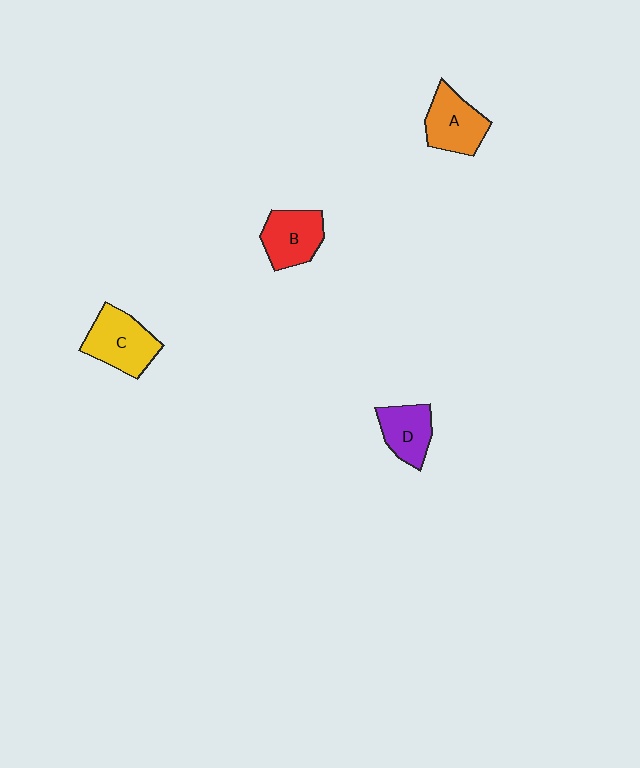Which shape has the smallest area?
Shape D (purple).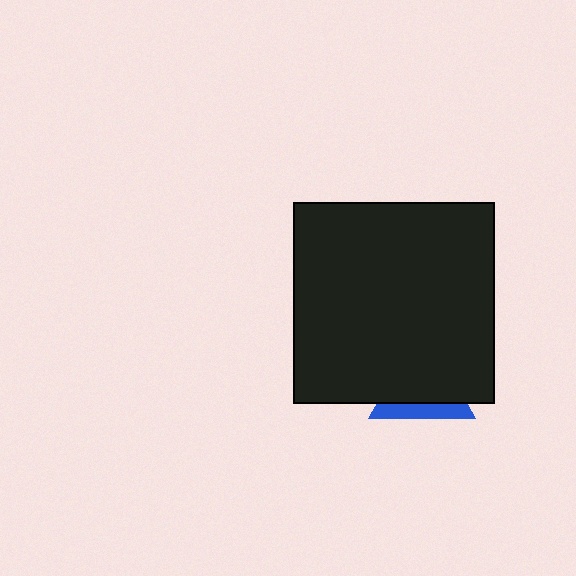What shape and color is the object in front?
The object in front is a black square.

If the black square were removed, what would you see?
You would see the complete blue triangle.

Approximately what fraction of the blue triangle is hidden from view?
Roughly 69% of the blue triangle is hidden behind the black square.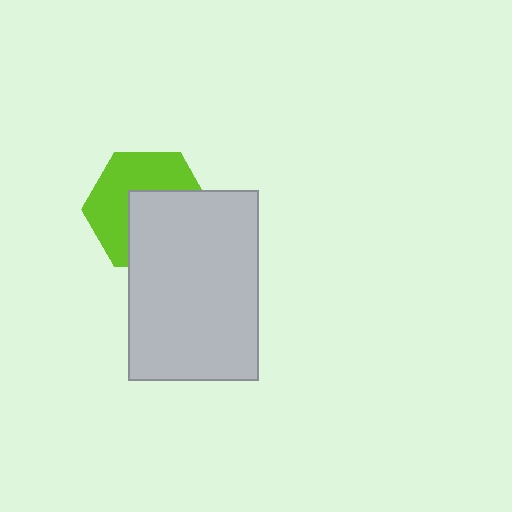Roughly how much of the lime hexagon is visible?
About half of it is visible (roughly 51%).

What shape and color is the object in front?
The object in front is a light gray rectangle.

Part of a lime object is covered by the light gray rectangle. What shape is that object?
It is a hexagon.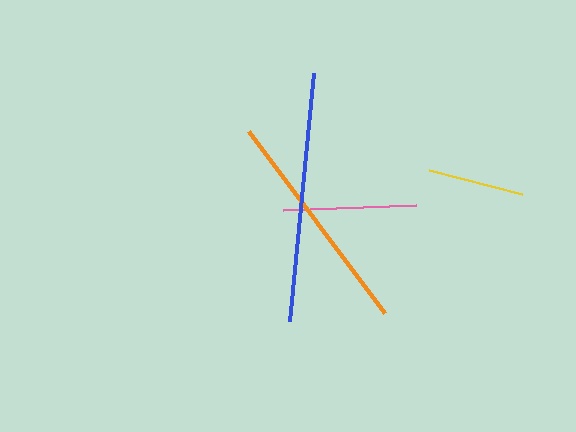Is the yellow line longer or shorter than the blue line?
The blue line is longer than the yellow line.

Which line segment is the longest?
The blue line is the longest at approximately 250 pixels.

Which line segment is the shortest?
The yellow line is the shortest at approximately 97 pixels.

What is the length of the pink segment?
The pink segment is approximately 134 pixels long.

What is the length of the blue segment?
The blue segment is approximately 250 pixels long.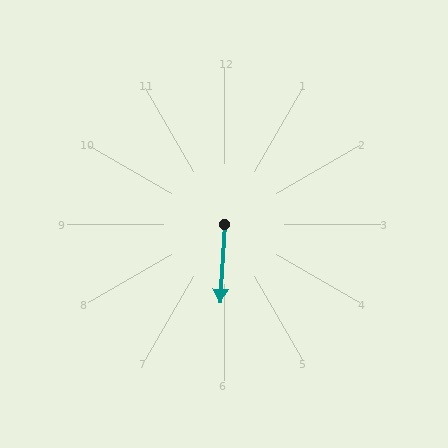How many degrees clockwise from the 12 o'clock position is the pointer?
Approximately 183 degrees.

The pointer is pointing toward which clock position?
Roughly 6 o'clock.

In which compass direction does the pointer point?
South.